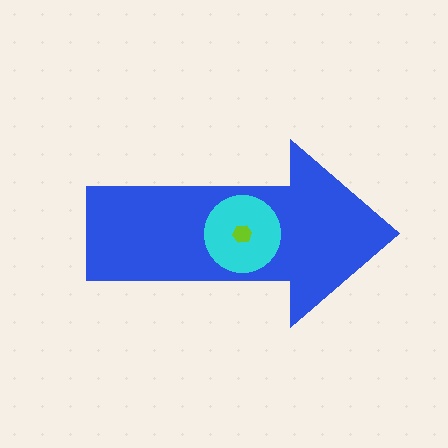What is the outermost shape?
The blue arrow.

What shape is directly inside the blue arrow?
The cyan circle.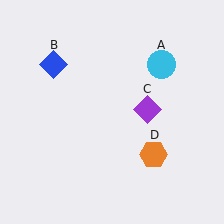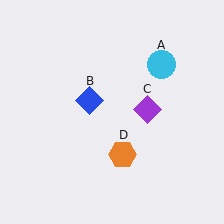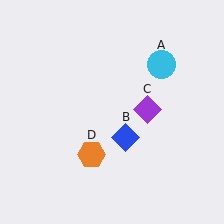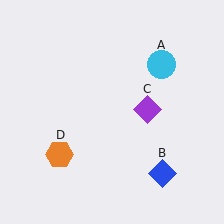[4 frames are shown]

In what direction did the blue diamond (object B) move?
The blue diamond (object B) moved down and to the right.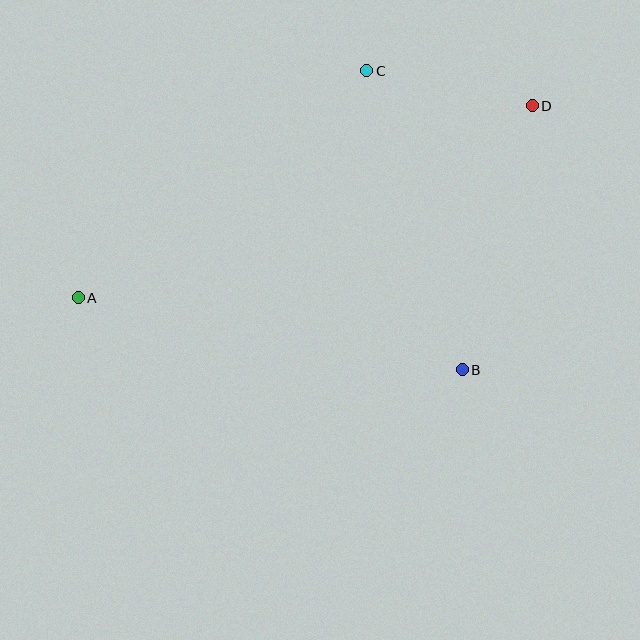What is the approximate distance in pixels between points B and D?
The distance between B and D is approximately 273 pixels.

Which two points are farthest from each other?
Points A and D are farthest from each other.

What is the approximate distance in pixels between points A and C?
The distance between A and C is approximately 367 pixels.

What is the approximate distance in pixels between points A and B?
The distance between A and B is approximately 391 pixels.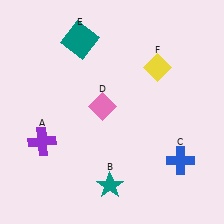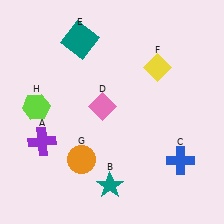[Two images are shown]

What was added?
An orange circle (G), a lime hexagon (H) were added in Image 2.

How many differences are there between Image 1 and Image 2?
There are 2 differences between the two images.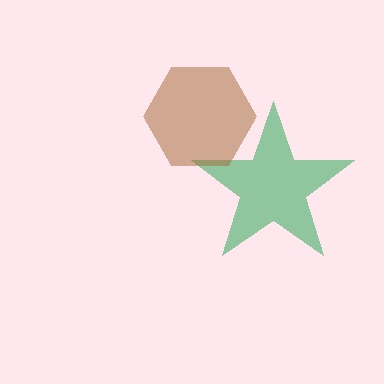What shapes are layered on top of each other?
The layered shapes are: a green star, a brown hexagon.